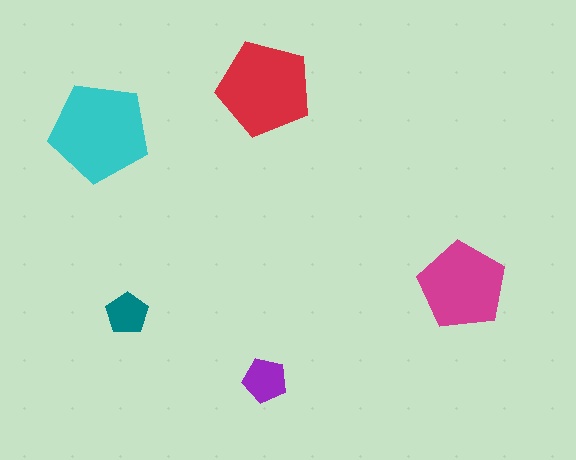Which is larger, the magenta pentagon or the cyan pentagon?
The cyan one.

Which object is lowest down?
The purple pentagon is bottommost.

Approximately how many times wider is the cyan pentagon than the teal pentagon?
About 2.5 times wider.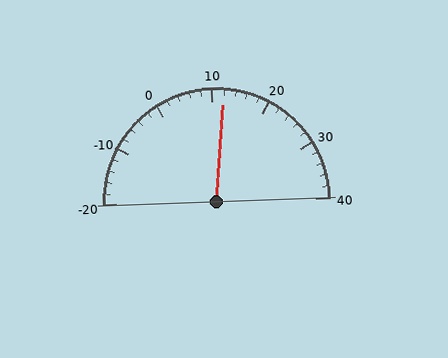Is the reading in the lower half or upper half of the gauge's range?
The reading is in the upper half of the range (-20 to 40).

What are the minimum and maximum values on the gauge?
The gauge ranges from -20 to 40.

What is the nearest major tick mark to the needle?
The nearest major tick mark is 10.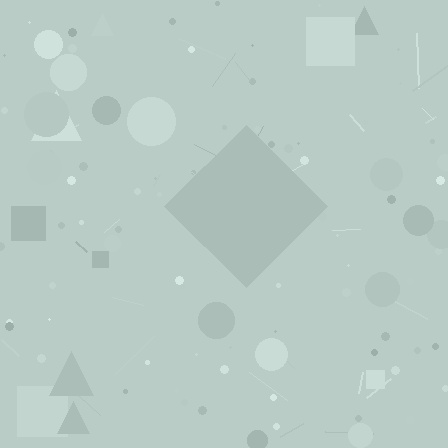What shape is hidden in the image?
A diamond is hidden in the image.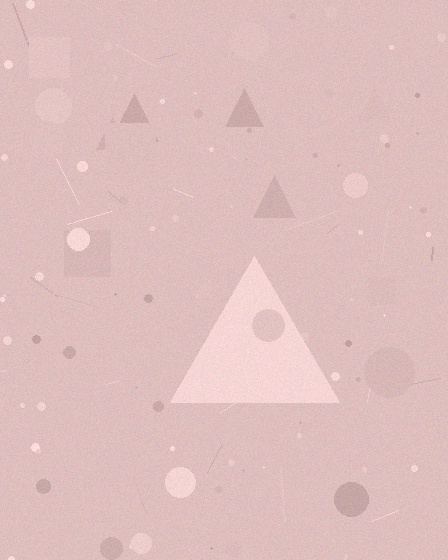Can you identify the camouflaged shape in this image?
The camouflaged shape is a triangle.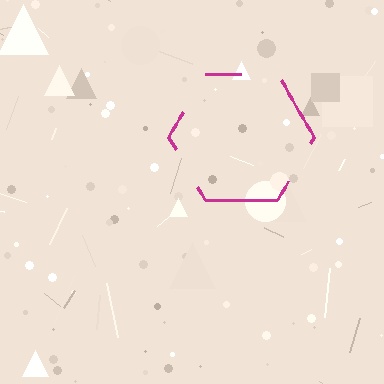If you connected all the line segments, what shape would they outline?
They would outline a hexagon.